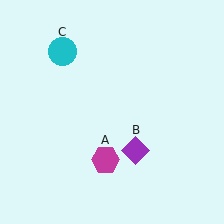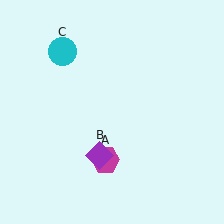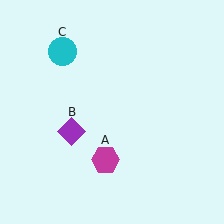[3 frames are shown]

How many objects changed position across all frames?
1 object changed position: purple diamond (object B).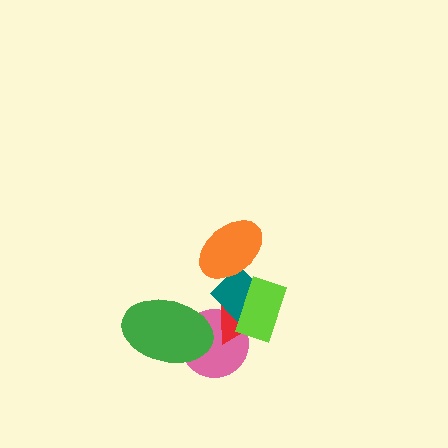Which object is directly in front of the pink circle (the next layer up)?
The red triangle is directly in front of the pink circle.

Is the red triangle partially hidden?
Yes, it is partially covered by another shape.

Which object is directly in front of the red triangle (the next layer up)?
The teal diamond is directly in front of the red triangle.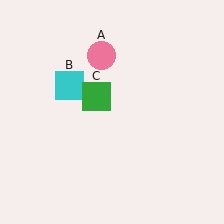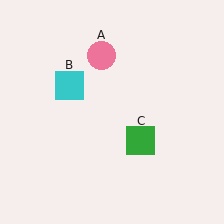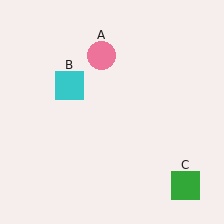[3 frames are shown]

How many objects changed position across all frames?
1 object changed position: green square (object C).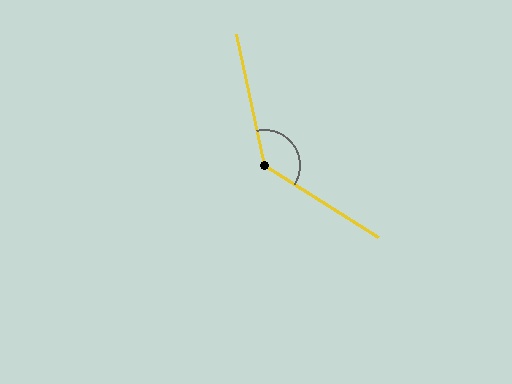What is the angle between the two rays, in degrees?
Approximately 134 degrees.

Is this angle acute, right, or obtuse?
It is obtuse.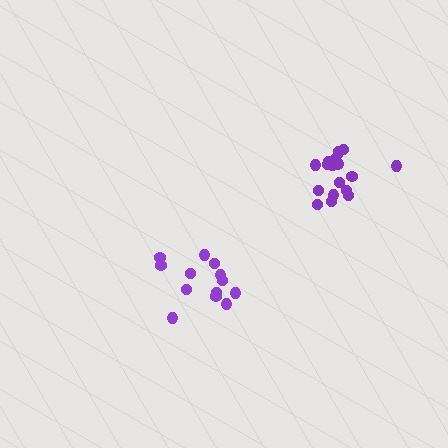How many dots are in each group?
Group 1: 13 dots, Group 2: 18 dots (31 total).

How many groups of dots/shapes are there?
There are 2 groups.